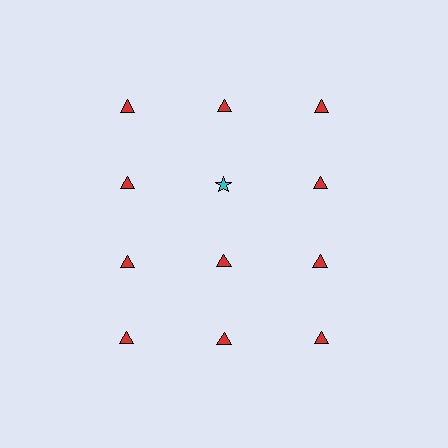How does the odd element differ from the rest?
It differs in both color (cyan instead of red) and shape (star instead of triangle).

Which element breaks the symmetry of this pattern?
The cyan star in the second row, second from left column breaks the symmetry. All other shapes are red triangles.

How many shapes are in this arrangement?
There are 12 shapes arranged in a grid pattern.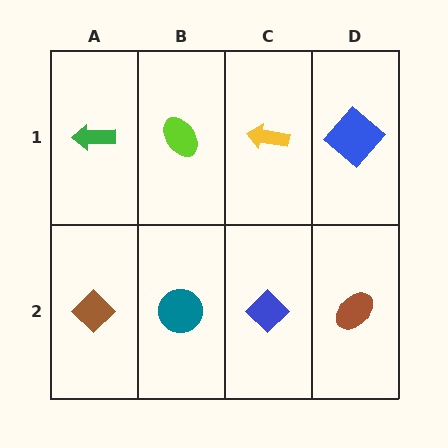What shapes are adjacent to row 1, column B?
A teal circle (row 2, column B), a green arrow (row 1, column A), a yellow arrow (row 1, column C).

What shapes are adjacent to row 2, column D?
A blue diamond (row 1, column D), a blue diamond (row 2, column C).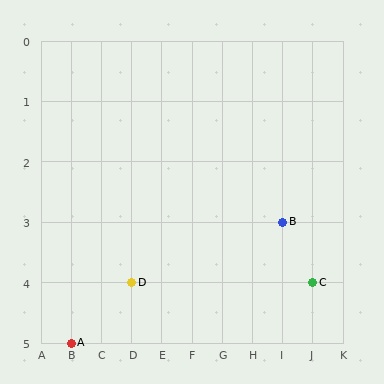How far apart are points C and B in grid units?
Points C and B are 1 column and 1 row apart (about 1.4 grid units diagonally).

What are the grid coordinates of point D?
Point D is at grid coordinates (D, 4).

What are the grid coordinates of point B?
Point B is at grid coordinates (I, 3).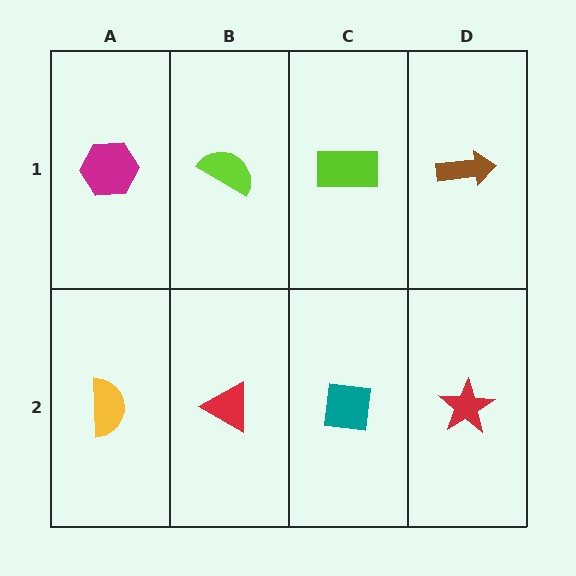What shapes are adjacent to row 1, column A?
A yellow semicircle (row 2, column A), a lime semicircle (row 1, column B).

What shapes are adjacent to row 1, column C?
A teal square (row 2, column C), a lime semicircle (row 1, column B), a brown arrow (row 1, column D).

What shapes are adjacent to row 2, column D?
A brown arrow (row 1, column D), a teal square (row 2, column C).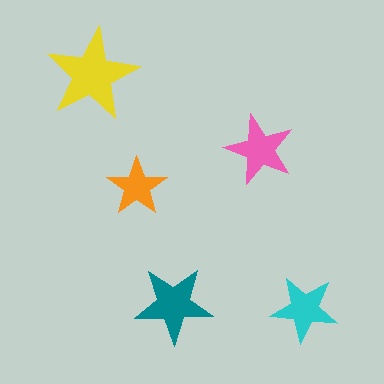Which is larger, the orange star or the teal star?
The teal one.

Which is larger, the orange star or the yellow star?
The yellow one.